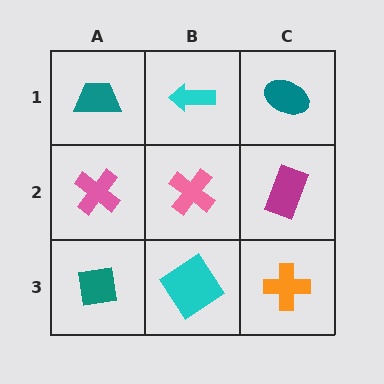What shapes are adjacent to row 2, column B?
A cyan arrow (row 1, column B), a cyan diamond (row 3, column B), a pink cross (row 2, column A), a magenta rectangle (row 2, column C).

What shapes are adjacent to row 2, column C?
A teal ellipse (row 1, column C), an orange cross (row 3, column C), a pink cross (row 2, column B).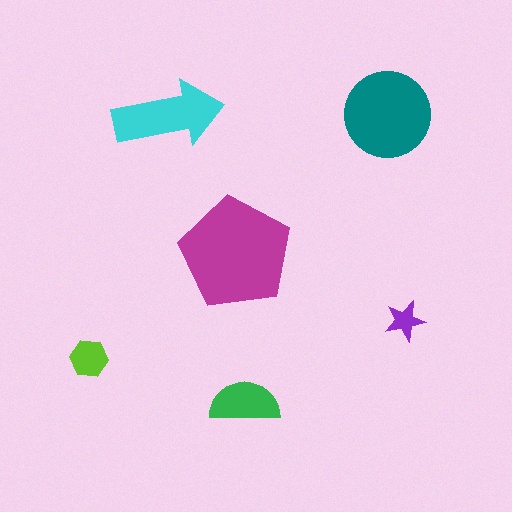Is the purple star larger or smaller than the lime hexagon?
Smaller.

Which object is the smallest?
The purple star.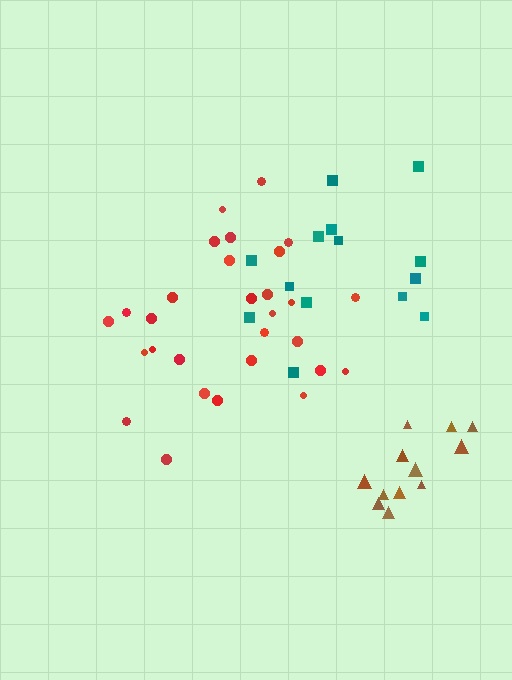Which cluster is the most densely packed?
Brown.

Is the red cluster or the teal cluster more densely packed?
Red.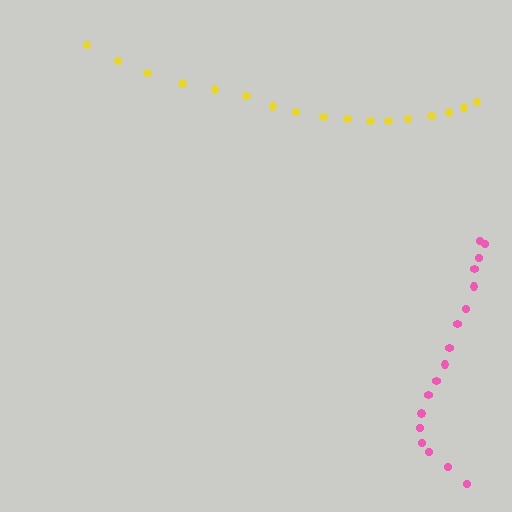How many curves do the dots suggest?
There are 2 distinct paths.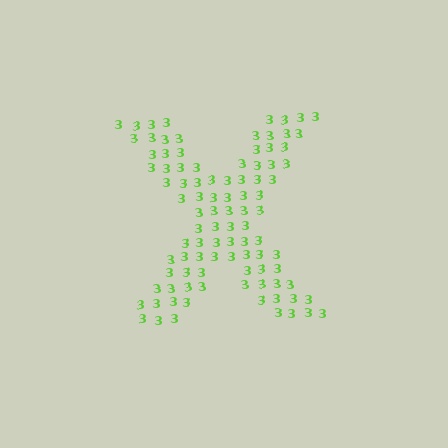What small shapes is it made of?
It is made of small digit 3's.